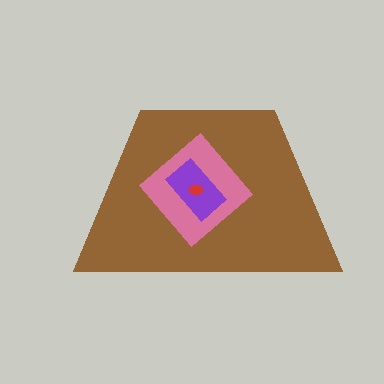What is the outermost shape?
The brown trapezoid.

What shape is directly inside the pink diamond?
The purple rectangle.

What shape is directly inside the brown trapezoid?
The pink diamond.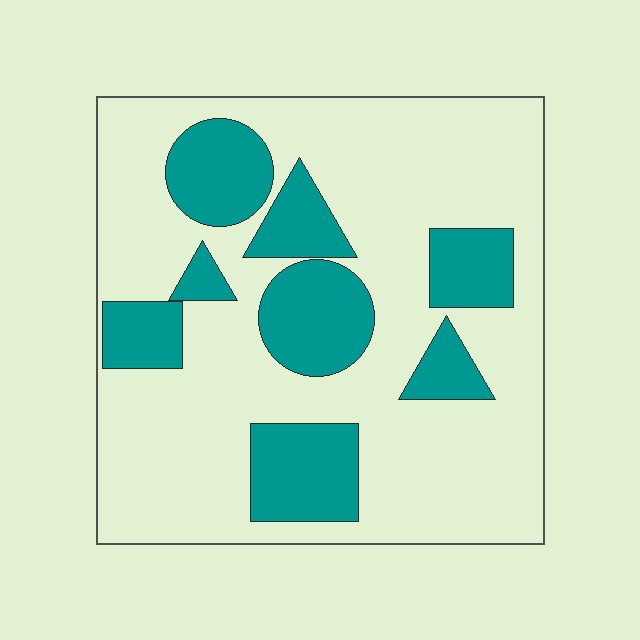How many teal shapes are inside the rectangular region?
8.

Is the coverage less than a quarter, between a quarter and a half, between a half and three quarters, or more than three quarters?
Between a quarter and a half.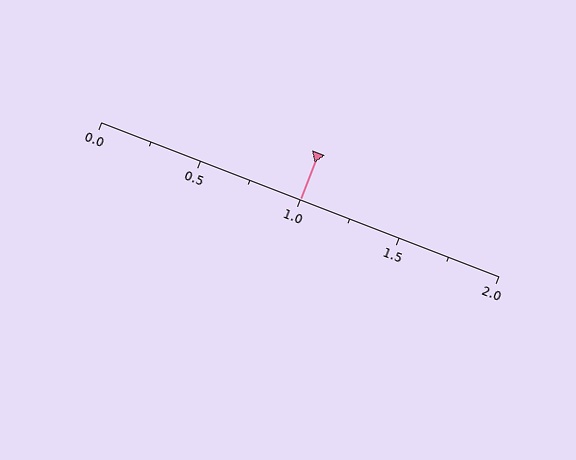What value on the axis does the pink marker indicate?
The marker indicates approximately 1.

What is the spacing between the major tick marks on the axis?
The major ticks are spaced 0.5 apart.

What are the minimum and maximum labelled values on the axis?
The axis runs from 0.0 to 2.0.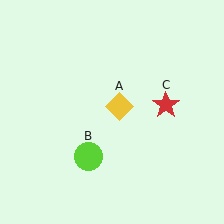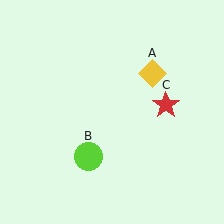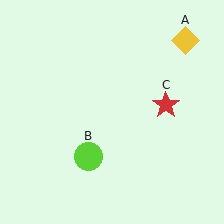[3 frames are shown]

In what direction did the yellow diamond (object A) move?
The yellow diamond (object A) moved up and to the right.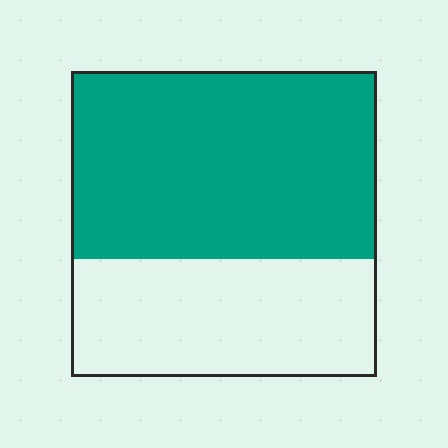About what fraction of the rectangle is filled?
About five eighths (5/8).